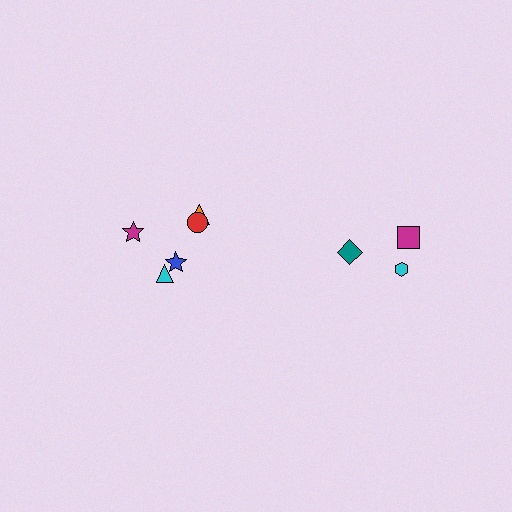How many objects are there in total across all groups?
There are 8 objects.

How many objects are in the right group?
There are 3 objects.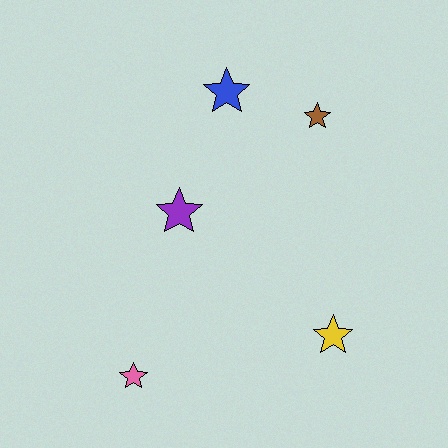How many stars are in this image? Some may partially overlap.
There are 5 stars.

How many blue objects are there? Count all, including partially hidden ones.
There is 1 blue object.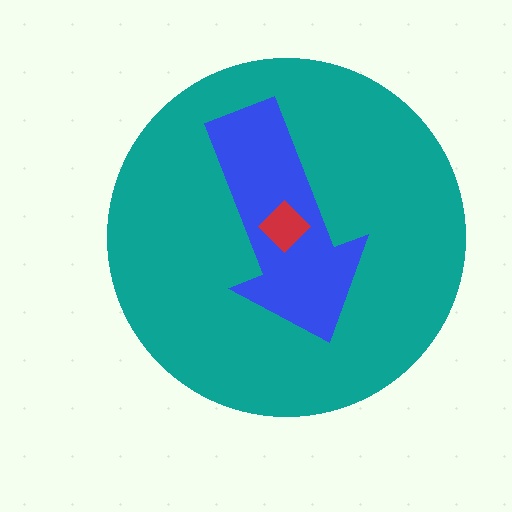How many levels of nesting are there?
3.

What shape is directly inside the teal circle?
The blue arrow.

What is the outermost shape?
The teal circle.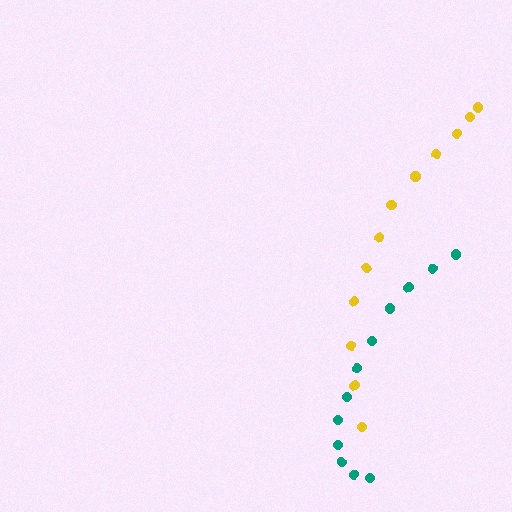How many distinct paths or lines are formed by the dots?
There are 2 distinct paths.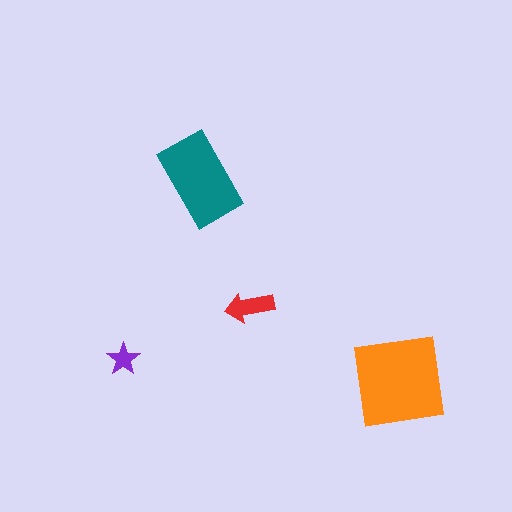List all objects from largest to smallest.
The orange square, the teal rectangle, the red arrow, the purple star.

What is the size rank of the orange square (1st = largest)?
1st.